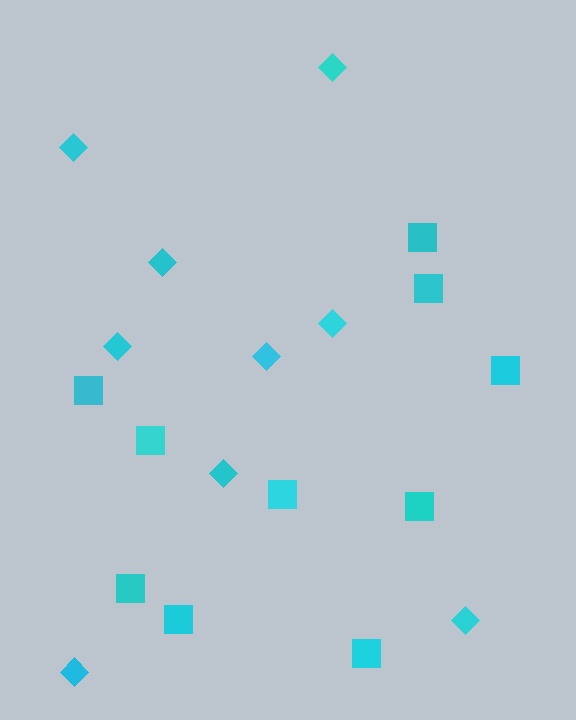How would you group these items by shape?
There are 2 groups: one group of squares (10) and one group of diamonds (9).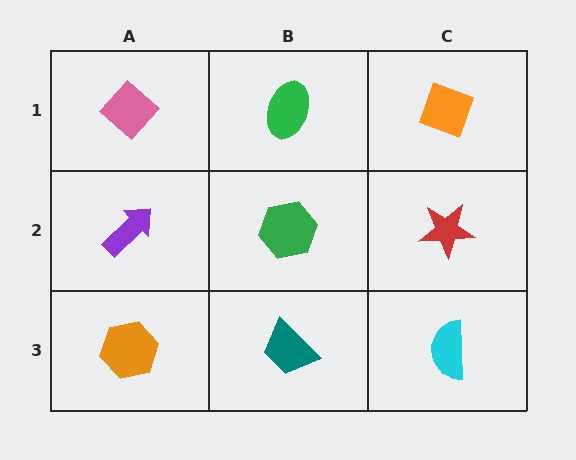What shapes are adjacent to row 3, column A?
A purple arrow (row 2, column A), a teal trapezoid (row 3, column B).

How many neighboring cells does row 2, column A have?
3.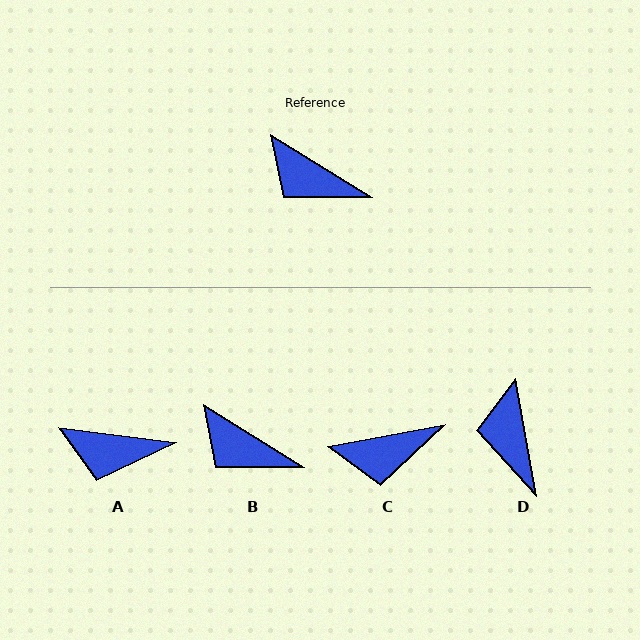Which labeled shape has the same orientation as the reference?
B.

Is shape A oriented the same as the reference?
No, it is off by about 25 degrees.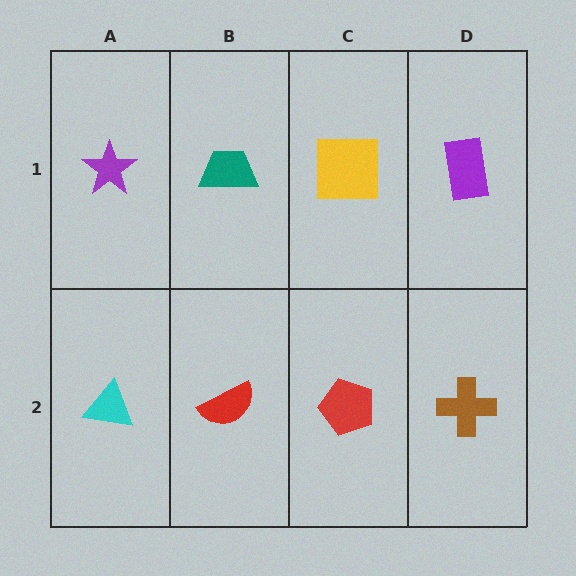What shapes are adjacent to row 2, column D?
A purple rectangle (row 1, column D), a red pentagon (row 2, column C).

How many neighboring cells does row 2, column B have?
3.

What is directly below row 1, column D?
A brown cross.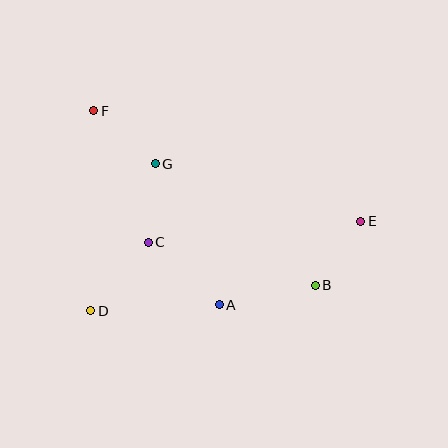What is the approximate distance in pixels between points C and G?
The distance between C and G is approximately 79 pixels.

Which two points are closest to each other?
Points B and E are closest to each other.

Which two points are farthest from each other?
Points E and F are farthest from each other.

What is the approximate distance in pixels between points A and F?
The distance between A and F is approximately 231 pixels.